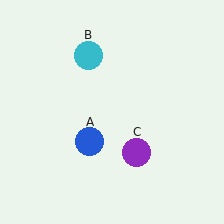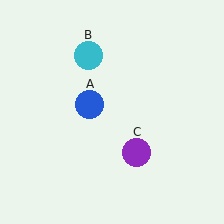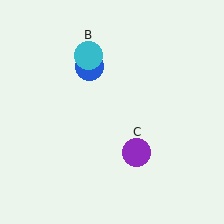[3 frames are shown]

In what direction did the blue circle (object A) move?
The blue circle (object A) moved up.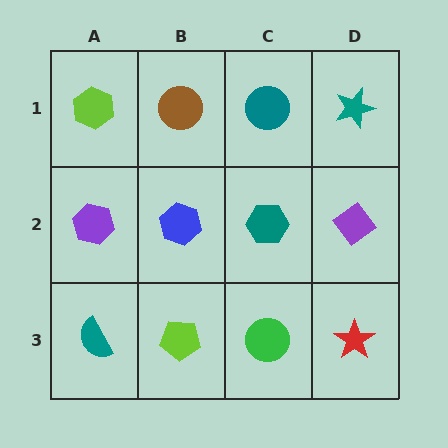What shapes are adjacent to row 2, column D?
A teal star (row 1, column D), a red star (row 3, column D), a teal hexagon (row 2, column C).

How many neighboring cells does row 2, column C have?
4.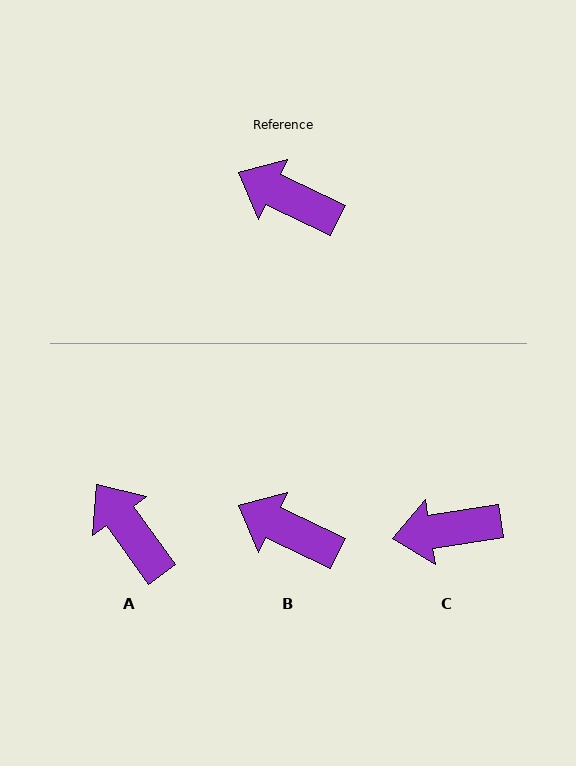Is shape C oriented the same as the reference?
No, it is off by about 35 degrees.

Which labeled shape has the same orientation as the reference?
B.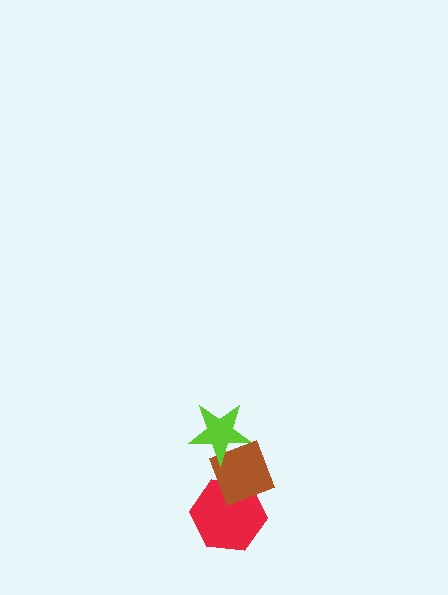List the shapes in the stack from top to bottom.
From top to bottom: the lime star, the brown diamond, the red hexagon.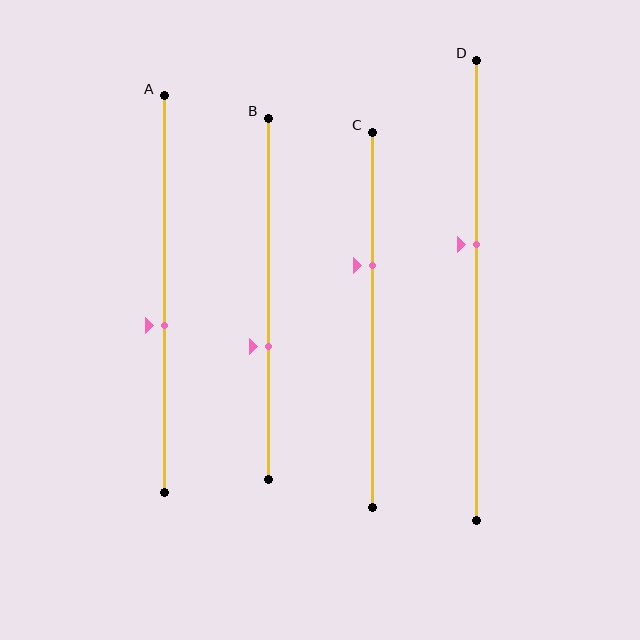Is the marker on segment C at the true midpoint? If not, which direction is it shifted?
No, the marker on segment C is shifted upward by about 14% of the segment length.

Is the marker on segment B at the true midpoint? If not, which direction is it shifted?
No, the marker on segment B is shifted downward by about 13% of the segment length.